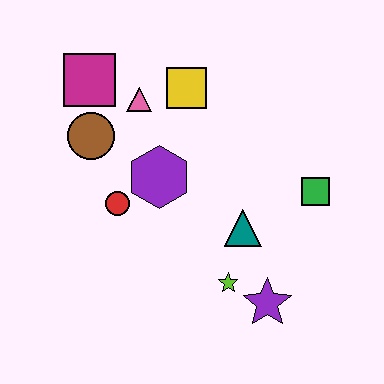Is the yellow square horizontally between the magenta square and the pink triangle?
No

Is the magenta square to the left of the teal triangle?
Yes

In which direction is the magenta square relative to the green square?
The magenta square is to the left of the green square.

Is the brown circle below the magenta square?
Yes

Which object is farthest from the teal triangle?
The magenta square is farthest from the teal triangle.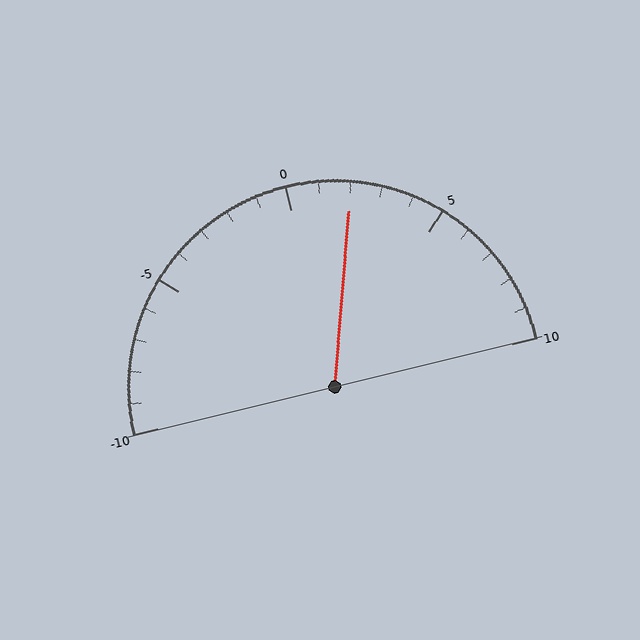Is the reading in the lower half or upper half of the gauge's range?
The reading is in the upper half of the range (-10 to 10).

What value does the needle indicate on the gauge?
The needle indicates approximately 2.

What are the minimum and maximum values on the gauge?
The gauge ranges from -10 to 10.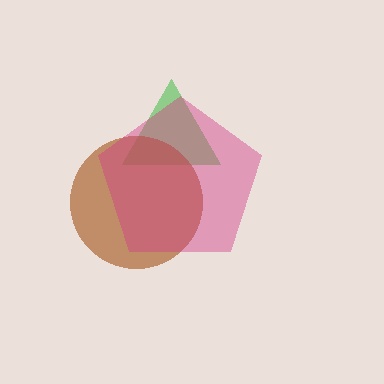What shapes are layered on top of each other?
The layered shapes are: a green triangle, a brown circle, a magenta pentagon.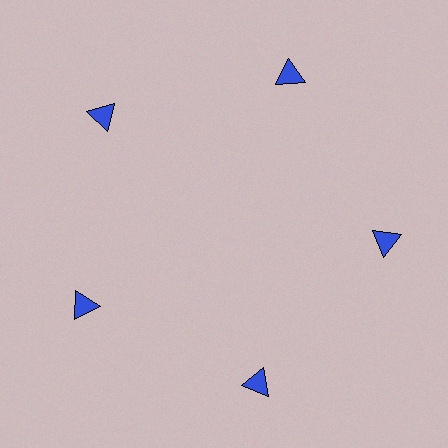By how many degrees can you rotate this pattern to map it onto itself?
The pattern maps onto itself every 72 degrees of rotation.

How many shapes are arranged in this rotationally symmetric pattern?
There are 5 shapes, arranged in 5 groups of 1.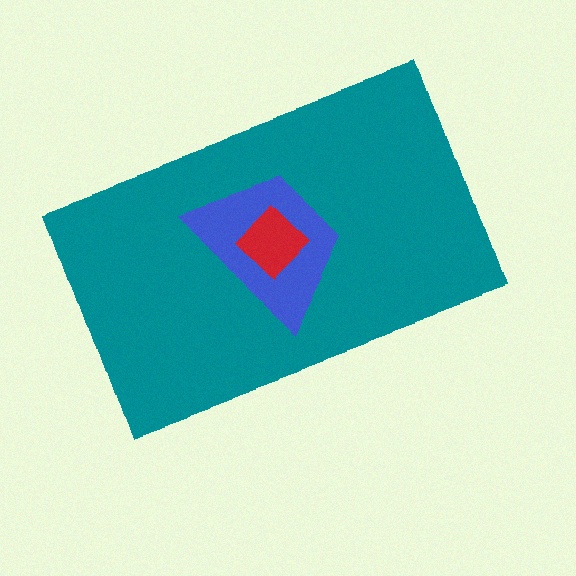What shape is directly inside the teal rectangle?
The blue trapezoid.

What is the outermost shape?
The teal rectangle.